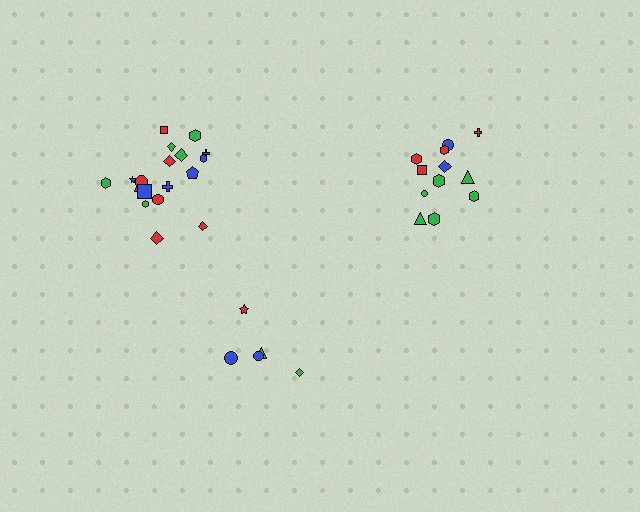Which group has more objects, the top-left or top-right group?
The top-left group.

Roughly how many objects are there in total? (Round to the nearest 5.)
Roughly 35 objects in total.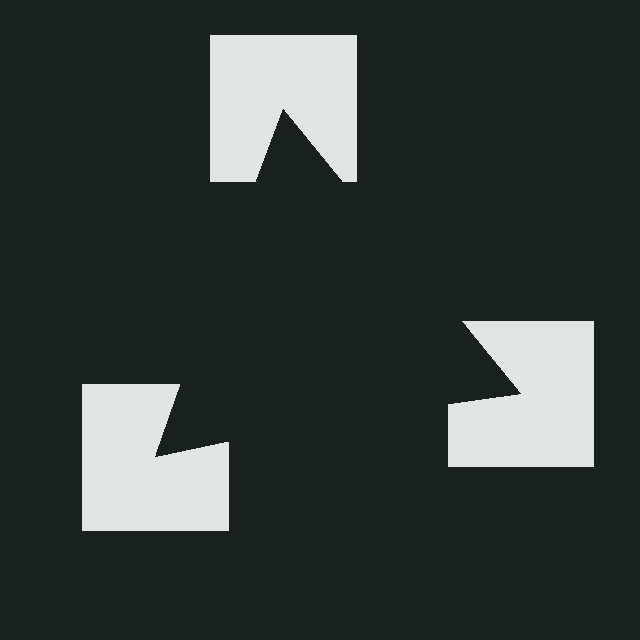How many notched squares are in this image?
There are 3 — one at each vertex of the illusory triangle.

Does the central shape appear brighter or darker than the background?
It typically appears slightly darker than the background, even though no actual brightness change is drawn.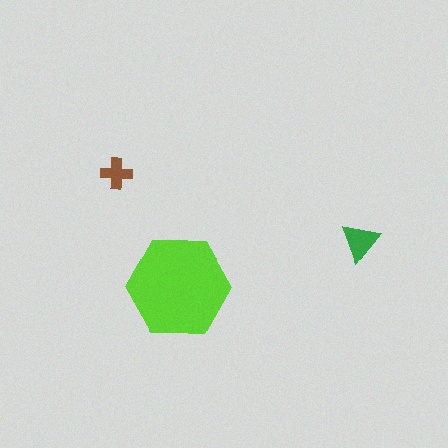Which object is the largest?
The lime hexagon.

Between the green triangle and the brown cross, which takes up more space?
The green triangle.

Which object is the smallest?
The brown cross.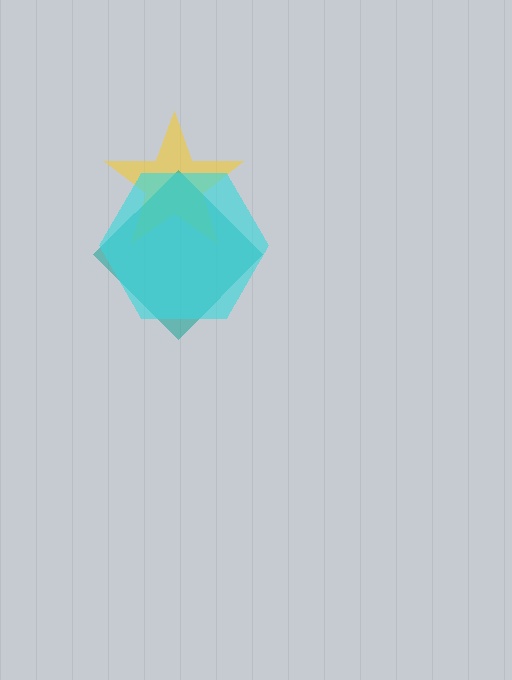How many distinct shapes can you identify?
There are 3 distinct shapes: a yellow star, a teal diamond, a cyan hexagon.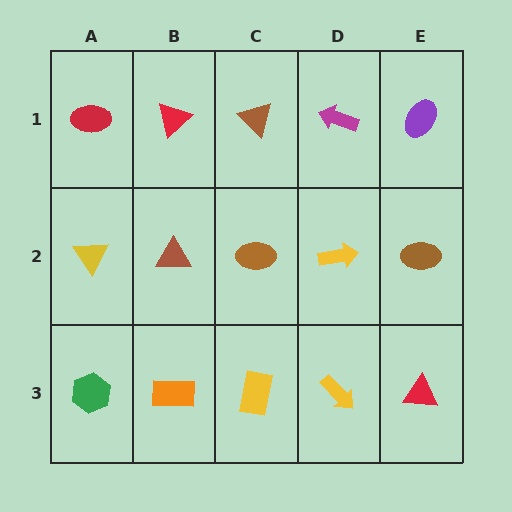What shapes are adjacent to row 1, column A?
A yellow triangle (row 2, column A), a red triangle (row 1, column B).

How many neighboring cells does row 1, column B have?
3.